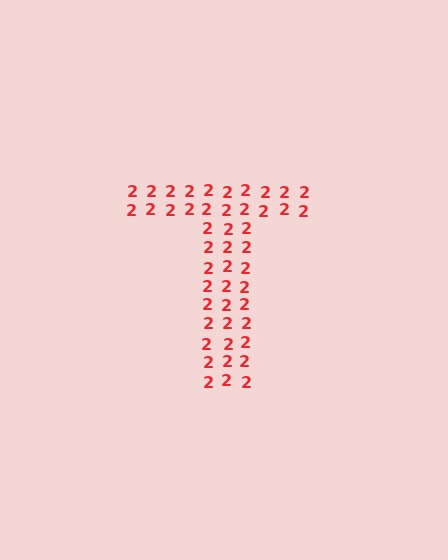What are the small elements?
The small elements are digit 2's.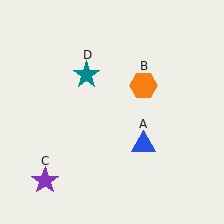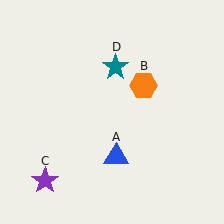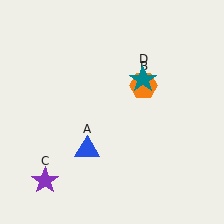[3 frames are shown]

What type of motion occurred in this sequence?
The blue triangle (object A), teal star (object D) rotated clockwise around the center of the scene.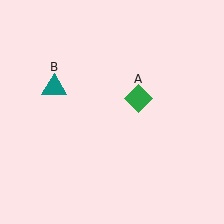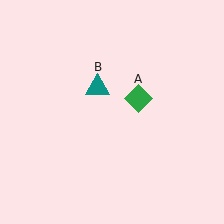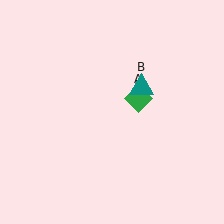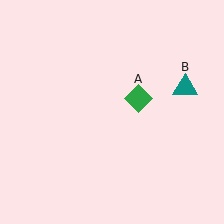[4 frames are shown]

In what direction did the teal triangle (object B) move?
The teal triangle (object B) moved right.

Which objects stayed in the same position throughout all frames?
Green diamond (object A) remained stationary.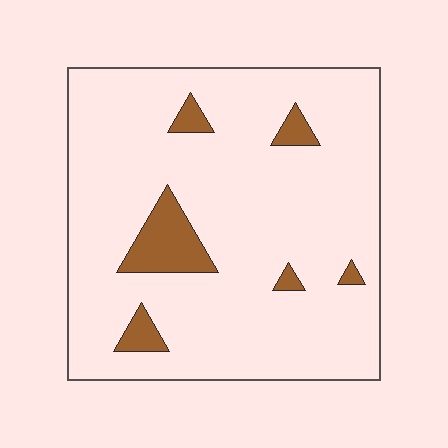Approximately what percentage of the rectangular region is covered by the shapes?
Approximately 10%.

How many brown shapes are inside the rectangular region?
6.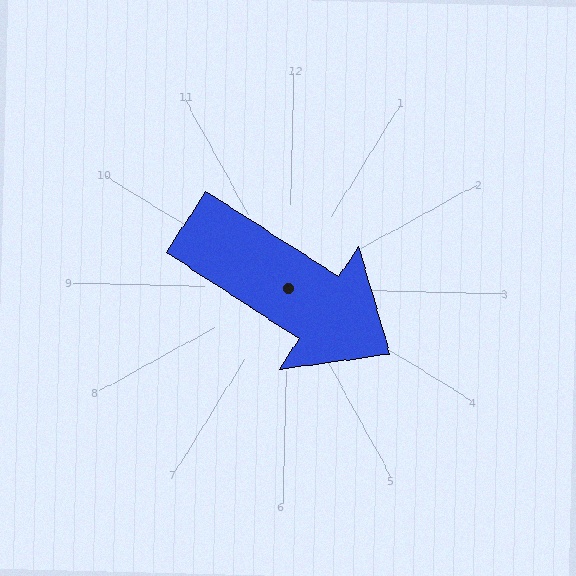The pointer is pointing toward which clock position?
Roughly 4 o'clock.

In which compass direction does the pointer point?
Southeast.